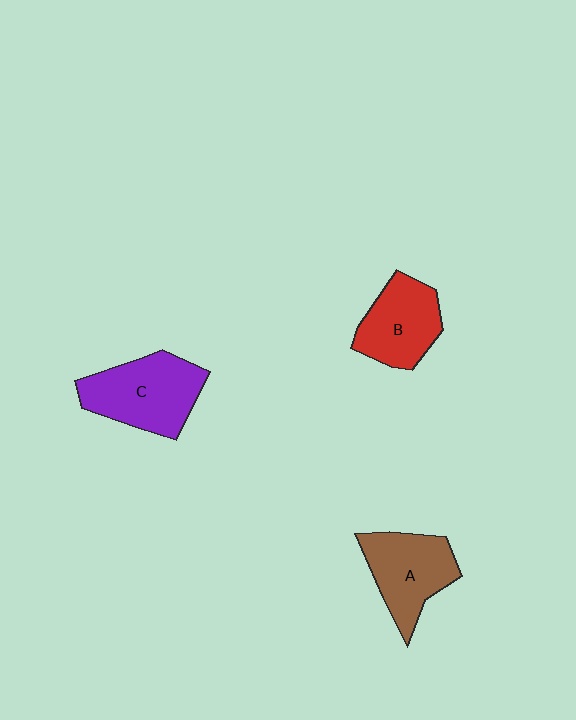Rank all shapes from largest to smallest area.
From largest to smallest: C (purple), A (brown), B (red).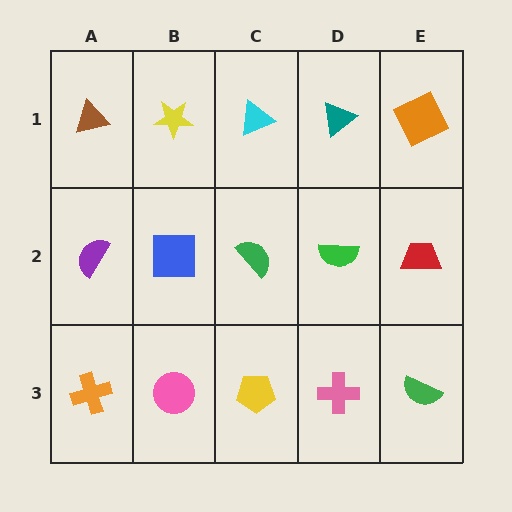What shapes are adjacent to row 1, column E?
A red trapezoid (row 2, column E), a teal triangle (row 1, column D).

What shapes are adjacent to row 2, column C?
A cyan triangle (row 1, column C), a yellow pentagon (row 3, column C), a blue square (row 2, column B), a green semicircle (row 2, column D).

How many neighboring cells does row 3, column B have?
3.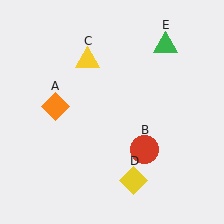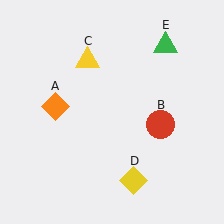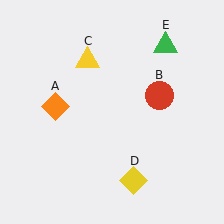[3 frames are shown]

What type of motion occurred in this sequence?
The red circle (object B) rotated counterclockwise around the center of the scene.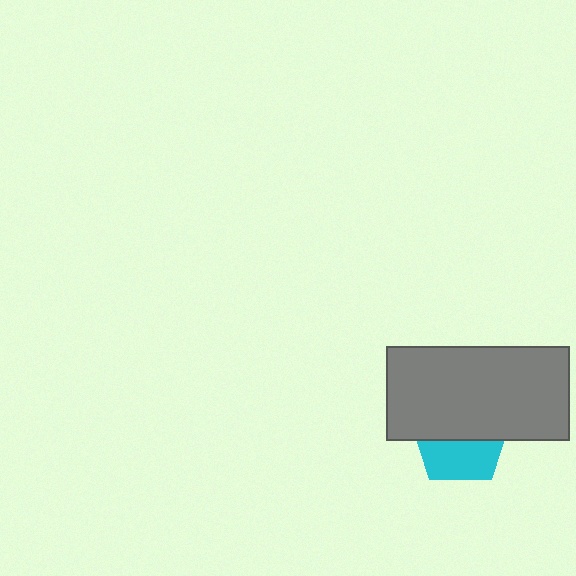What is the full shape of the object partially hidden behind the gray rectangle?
The partially hidden object is a cyan pentagon.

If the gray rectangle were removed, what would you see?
You would see the complete cyan pentagon.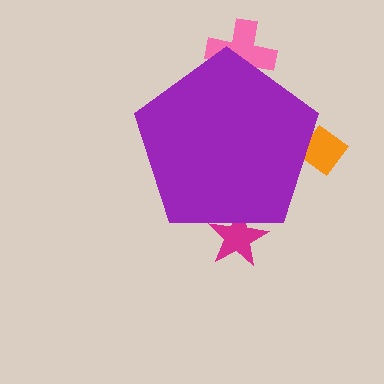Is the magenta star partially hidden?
Yes, the magenta star is partially hidden behind the purple pentagon.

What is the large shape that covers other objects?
A purple pentagon.